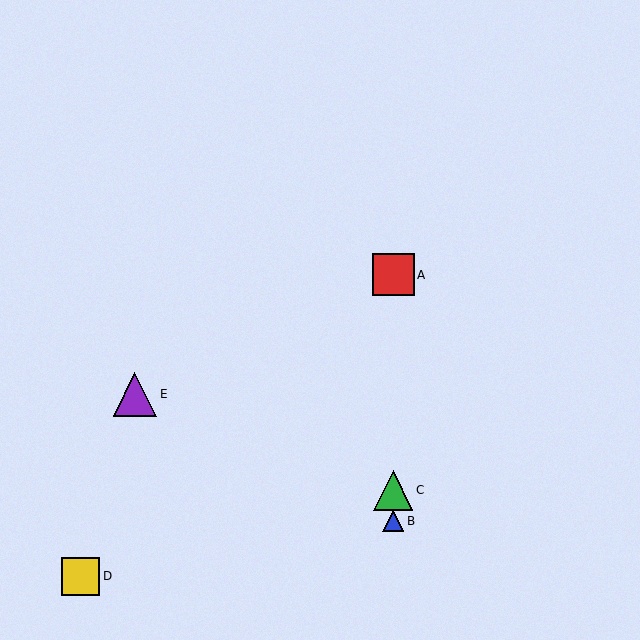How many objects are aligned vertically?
3 objects (A, B, C) are aligned vertically.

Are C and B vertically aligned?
Yes, both are at x≈393.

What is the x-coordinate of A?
Object A is at x≈393.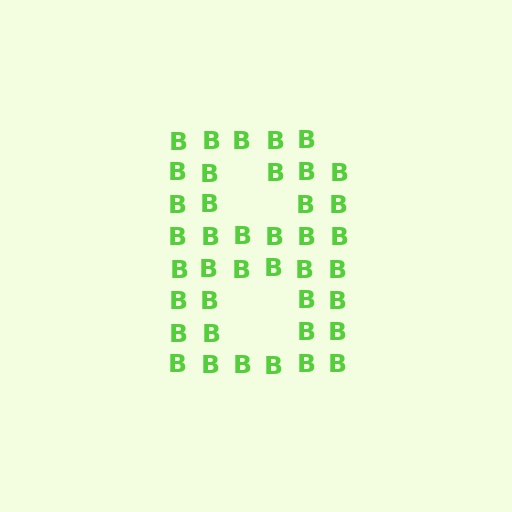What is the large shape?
The large shape is the letter B.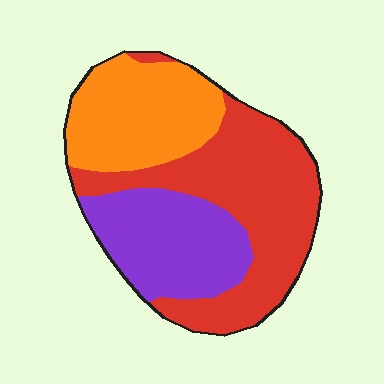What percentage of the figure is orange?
Orange takes up about one quarter (1/4) of the figure.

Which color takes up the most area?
Red, at roughly 45%.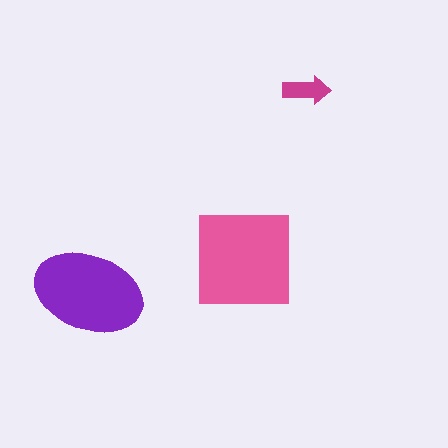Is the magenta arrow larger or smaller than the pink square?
Smaller.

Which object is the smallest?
The magenta arrow.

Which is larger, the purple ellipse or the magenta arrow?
The purple ellipse.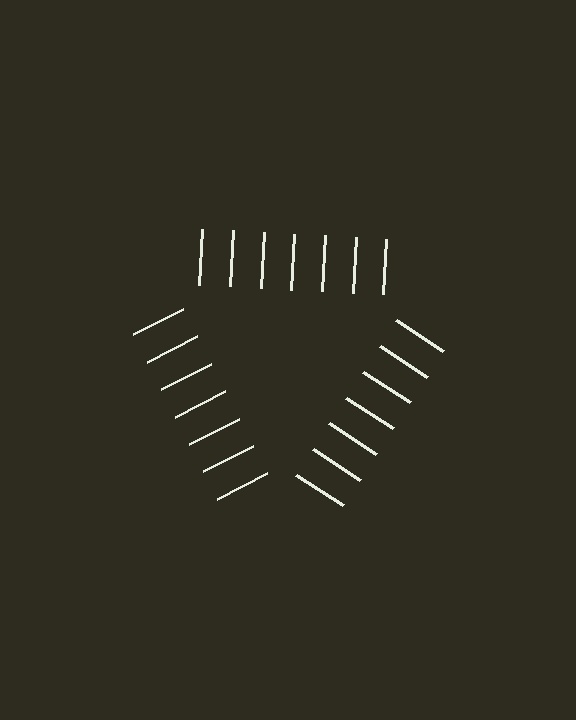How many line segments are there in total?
21 — 7 along each of the 3 edges.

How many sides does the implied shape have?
3 sides — the line-ends trace a triangle.